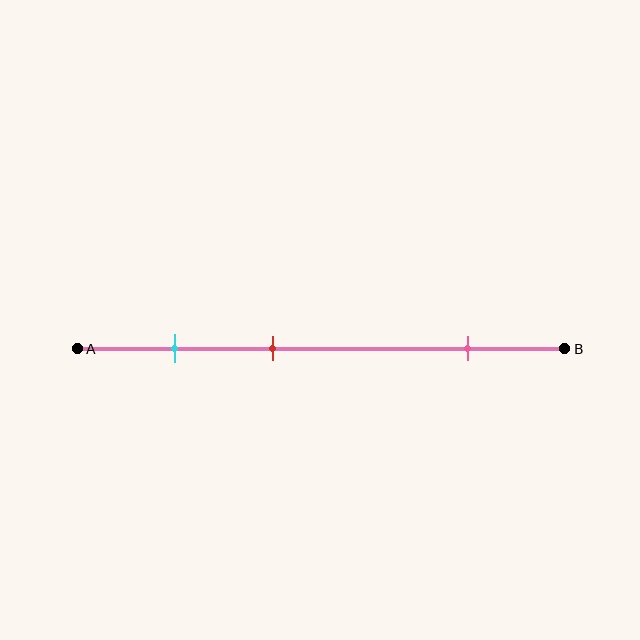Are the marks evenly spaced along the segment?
No, the marks are not evenly spaced.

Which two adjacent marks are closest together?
The cyan and red marks are the closest adjacent pair.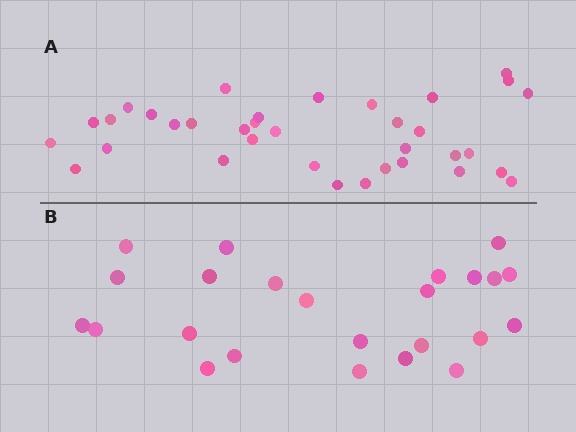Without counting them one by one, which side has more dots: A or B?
Region A (the top region) has more dots.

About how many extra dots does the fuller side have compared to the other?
Region A has roughly 12 or so more dots than region B.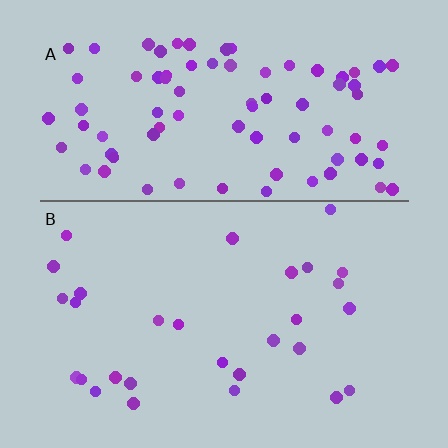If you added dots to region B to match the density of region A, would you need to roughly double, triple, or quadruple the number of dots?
Approximately triple.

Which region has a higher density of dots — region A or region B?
A (the top).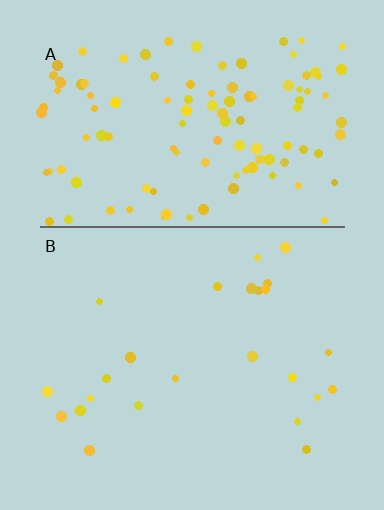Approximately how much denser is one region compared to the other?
Approximately 4.8× — region A over region B.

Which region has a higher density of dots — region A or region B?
A (the top).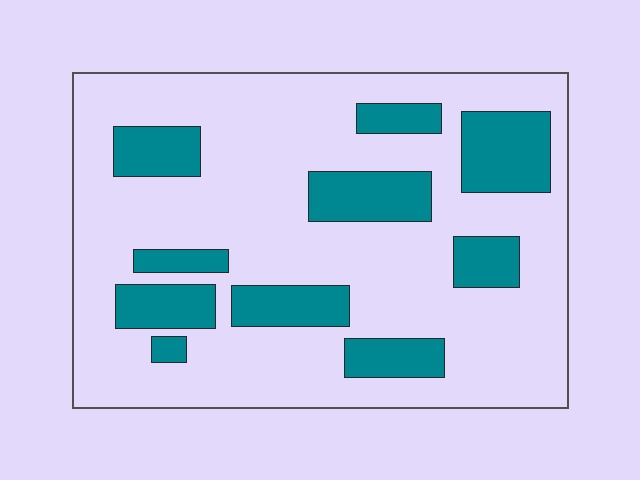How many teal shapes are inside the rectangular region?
10.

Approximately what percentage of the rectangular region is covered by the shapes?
Approximately 25%.